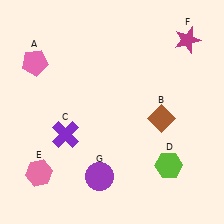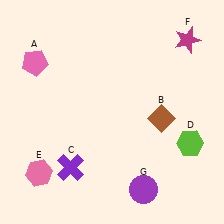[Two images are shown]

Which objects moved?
The objects that moved are: the purple cross (C), the lime hexagon (D), the purple circle (G).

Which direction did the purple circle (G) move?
The purple circle (G) moved right.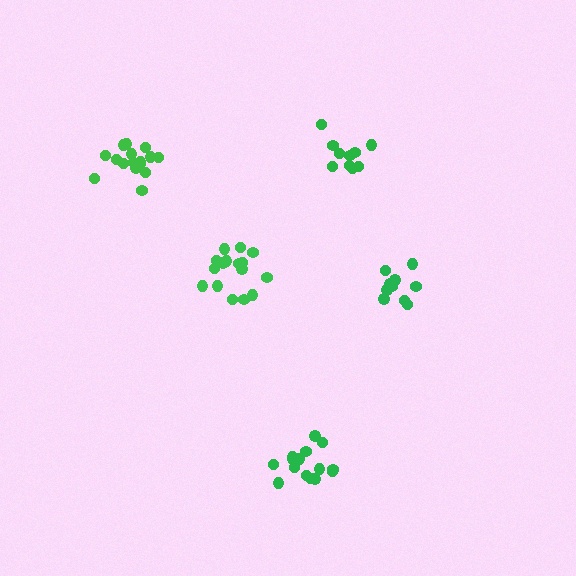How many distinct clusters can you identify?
There are 5 distinct clusters.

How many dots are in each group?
Group 1: 10 dots, Group 2: 10 dots, Group 3: 16 dots, Group 4: 15 dots, Group 5: 16 dots (67 total).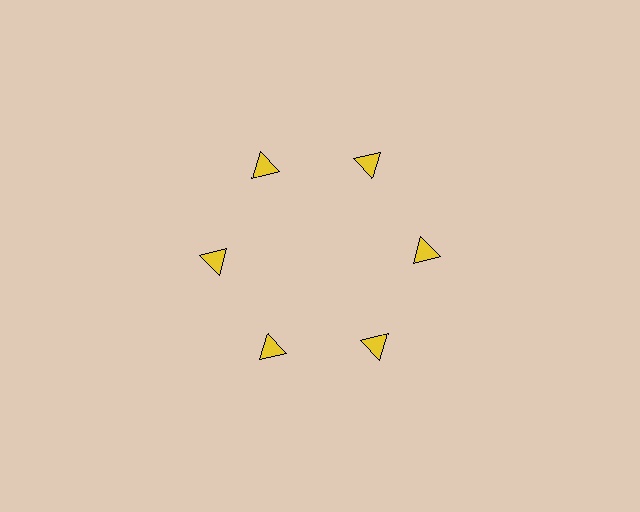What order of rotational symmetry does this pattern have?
This pattern has 6-fold rotational symmetry.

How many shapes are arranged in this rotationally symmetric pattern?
There are 6 shapes, arranged in 6 groups of 1.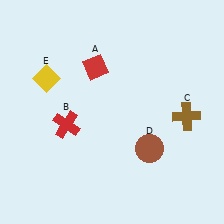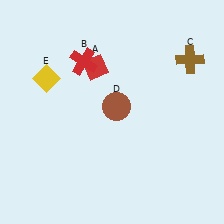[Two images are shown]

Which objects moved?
The objects that moved are: the red cross (B), the brown cross (C), the brown circle (D).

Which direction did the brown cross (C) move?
The brown cross (C) moved up.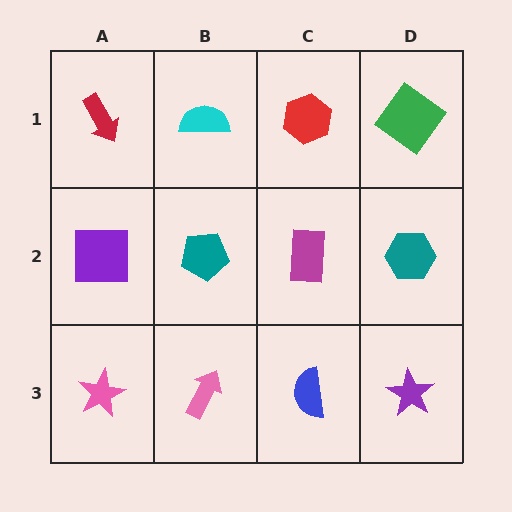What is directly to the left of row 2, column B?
A purple square.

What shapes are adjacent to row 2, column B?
A cyan semicircle (row 1, column B), a pink arrow (row 3, column B), a purple square (row 2, column A), a magenta rectangle (row 2, column C).